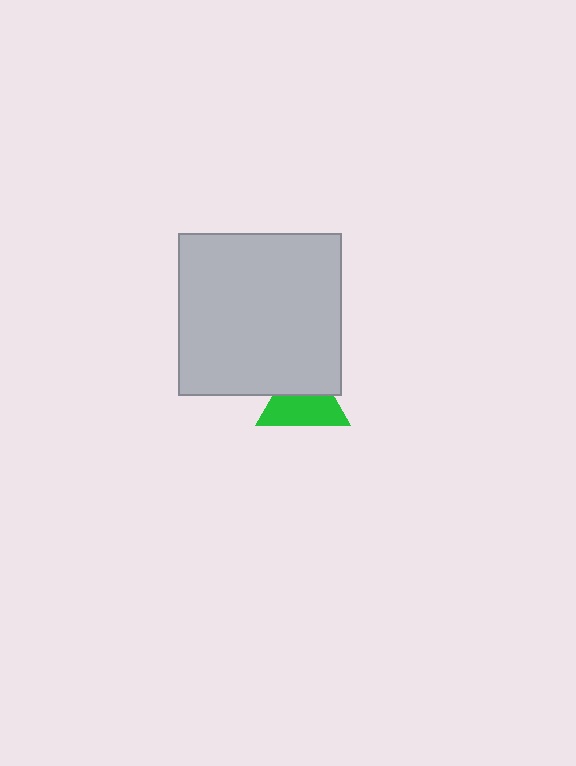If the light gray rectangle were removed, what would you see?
You would see the complete green triangle.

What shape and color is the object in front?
The object in front is a light gray rectangle.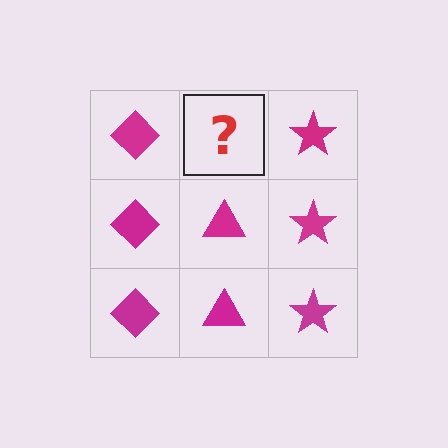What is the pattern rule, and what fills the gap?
The rule is that each column has a consistent shape. The gap should be filled with a magenta triangle.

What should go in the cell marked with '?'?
The missing cell should contain a magenta triangle.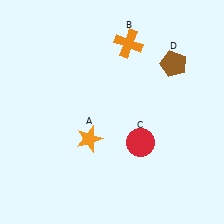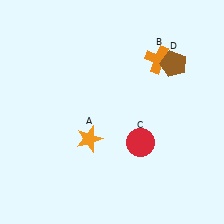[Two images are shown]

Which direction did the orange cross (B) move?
The orange cross (B) moved right.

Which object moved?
The orange cross (B) moved right.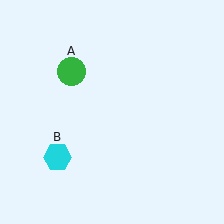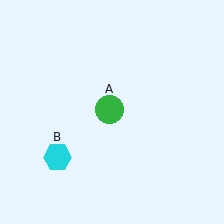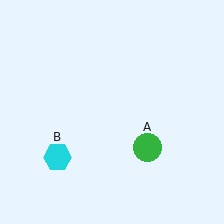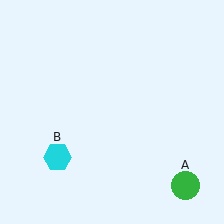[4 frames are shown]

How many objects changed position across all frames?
1 object changed position: green circle (object A).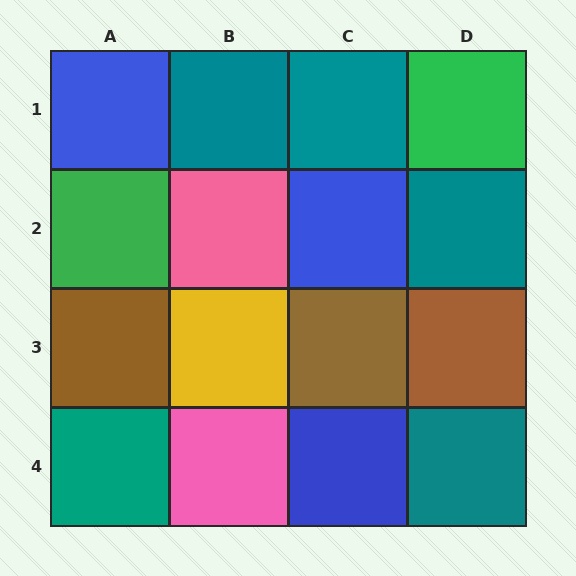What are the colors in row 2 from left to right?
Green, pink, blue, teal.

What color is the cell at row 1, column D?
Green.